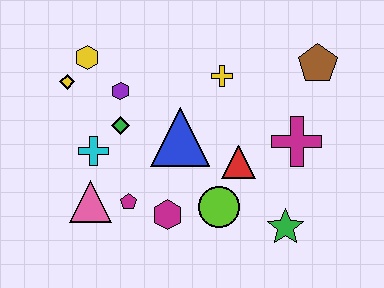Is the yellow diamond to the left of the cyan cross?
Yes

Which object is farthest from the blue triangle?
The brown pentagon is farthest from the blue triangle.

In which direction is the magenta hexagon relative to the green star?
The magenta hexagon is to the left of the green star.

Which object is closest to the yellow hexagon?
The yellow diamond is closest to the yellow hexagon.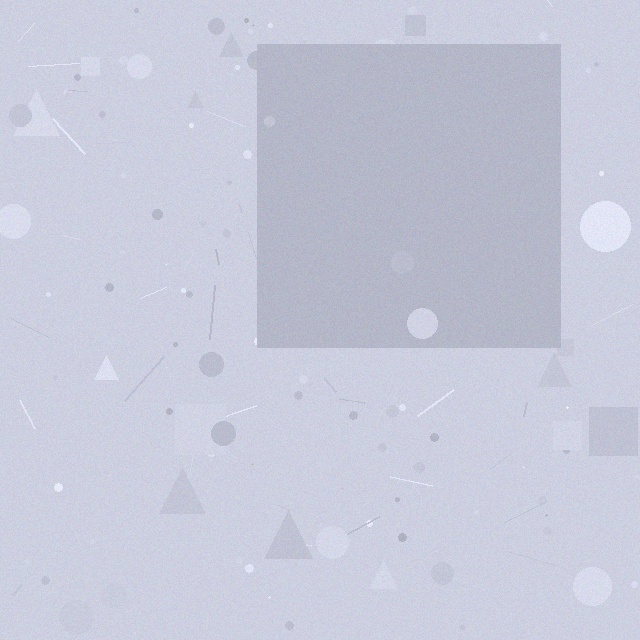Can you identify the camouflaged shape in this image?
The camouflaged shape is a square.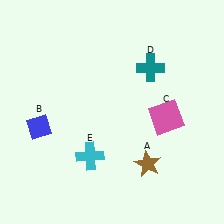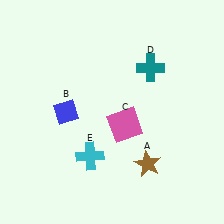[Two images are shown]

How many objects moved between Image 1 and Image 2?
2 objects moved between the two images.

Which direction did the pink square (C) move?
The pink square (C) moved left.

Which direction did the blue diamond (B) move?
The blue diamond (B) moved right.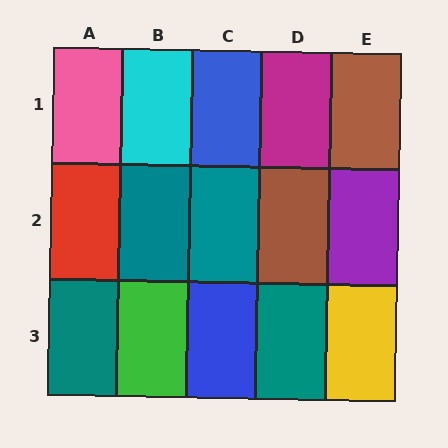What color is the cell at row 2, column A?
Red.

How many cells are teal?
4 cells are teal.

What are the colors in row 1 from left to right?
Pink, cyan, blue, magenta, brown.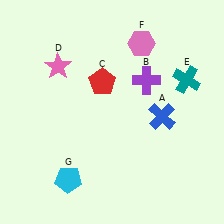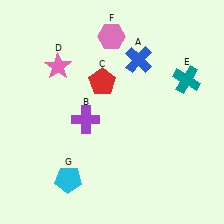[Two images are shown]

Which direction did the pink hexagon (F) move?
The pink hexagon (F) moved left.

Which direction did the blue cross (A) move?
The blue cross (A) moved up.